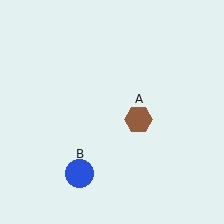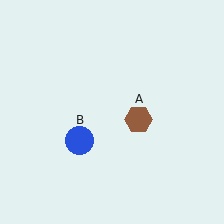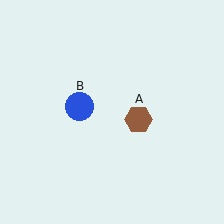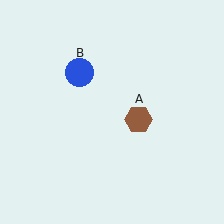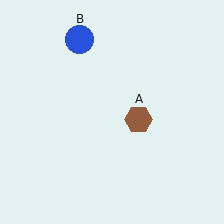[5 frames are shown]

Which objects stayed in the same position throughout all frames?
Brown hexagon (object A) remained stationary.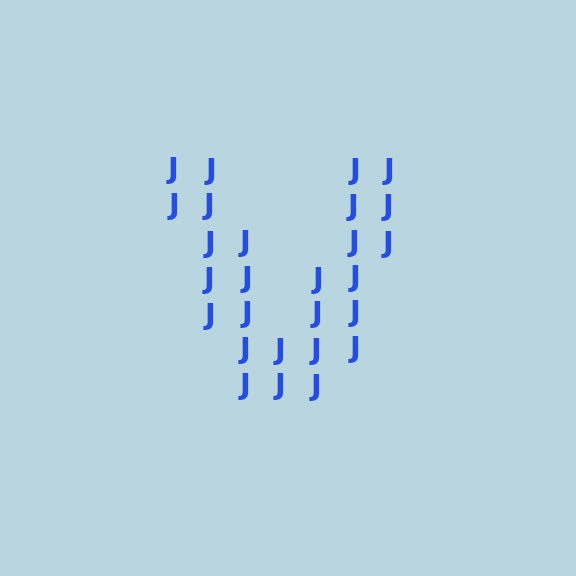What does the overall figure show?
The overall figure shows the letter V.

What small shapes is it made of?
It is made of small letter J's.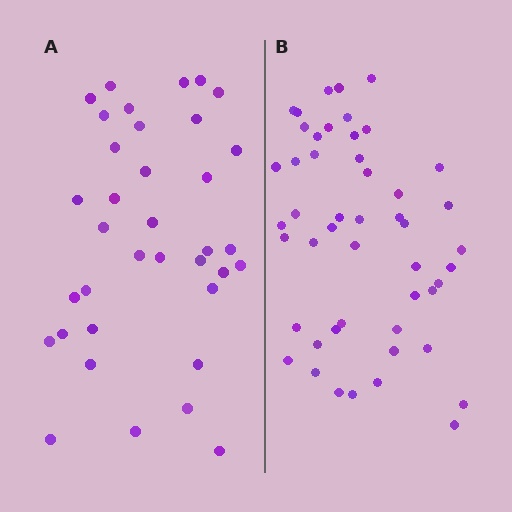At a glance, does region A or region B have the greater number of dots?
Region B (the right region) has more dots.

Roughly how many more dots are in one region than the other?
Region B has approximately 15 more dots than region A.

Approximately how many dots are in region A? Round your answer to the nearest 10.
About 40 dots. (The exact count is 36, which rounds to 40.)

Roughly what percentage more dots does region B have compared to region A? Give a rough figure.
About 35% more.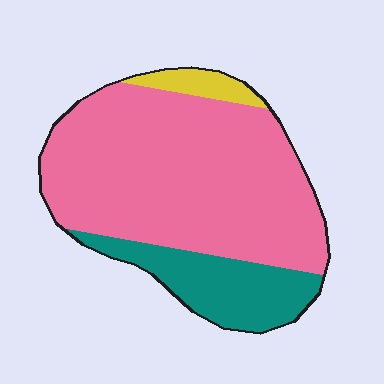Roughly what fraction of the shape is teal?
Teal takes up between a sixth and a third of the shape.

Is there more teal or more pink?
Pink.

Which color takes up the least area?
Yellow, at roughly 5%.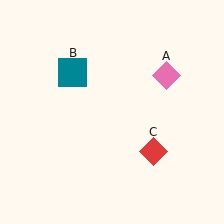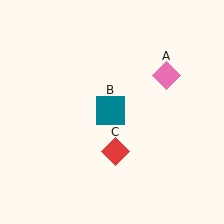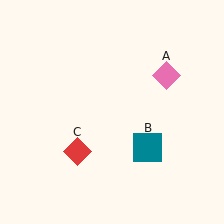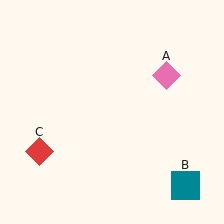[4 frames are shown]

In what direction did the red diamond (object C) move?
The red diamond (object C) moved left.